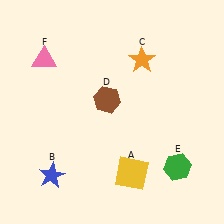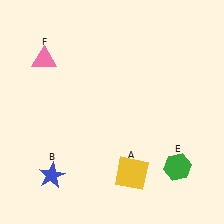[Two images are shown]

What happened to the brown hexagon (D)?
The brown hexagon (D) was removed in Image 2. It was in the top-left area of Image 1.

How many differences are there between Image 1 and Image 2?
There are 2 differences between the two images.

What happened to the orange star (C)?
The orange star (C) was removed in Image 2. It was in the top-right area of Image 1.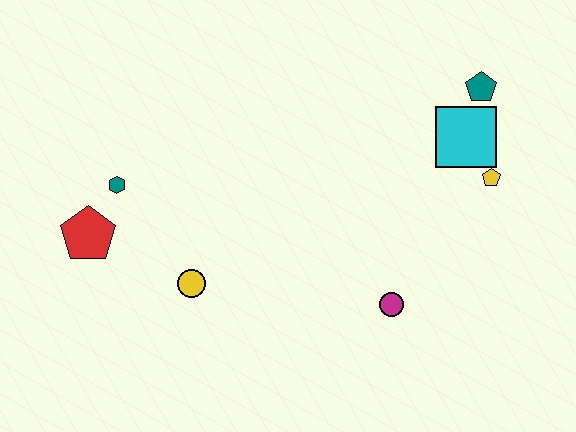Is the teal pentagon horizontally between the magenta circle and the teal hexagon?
No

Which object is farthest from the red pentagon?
The teal pentagon is farthest from the red pentagon.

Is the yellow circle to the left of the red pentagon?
No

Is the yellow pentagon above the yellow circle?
Yes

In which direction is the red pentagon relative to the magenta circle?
The red pentagon is to the left of the magenta circle.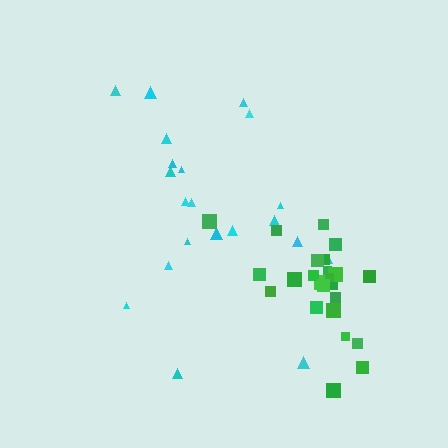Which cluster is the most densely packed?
Green.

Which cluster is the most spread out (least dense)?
Cyan.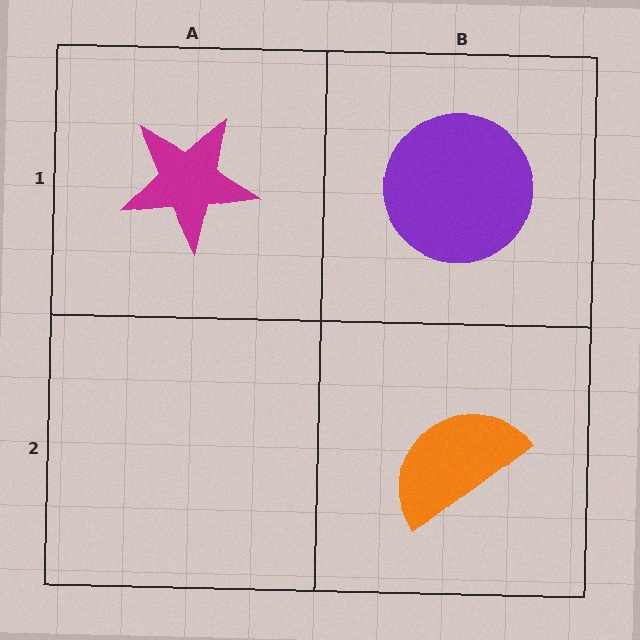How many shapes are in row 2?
1 shape.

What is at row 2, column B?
An orange semicircle.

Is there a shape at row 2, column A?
No, that cell is empty.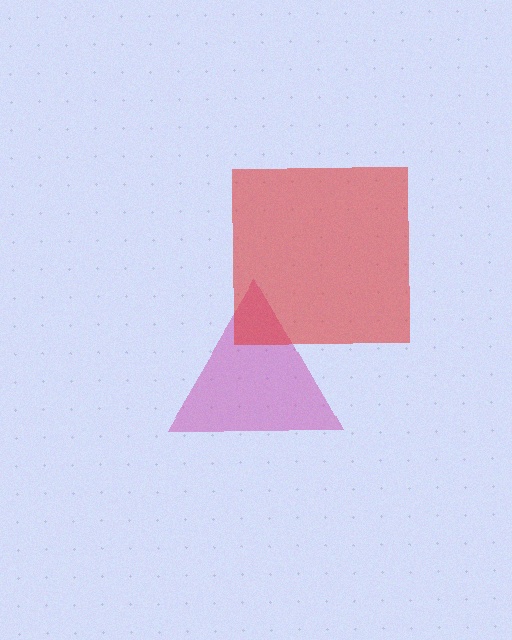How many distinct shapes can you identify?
There are 2 distinct shapes: a magenta triangle, a red square.